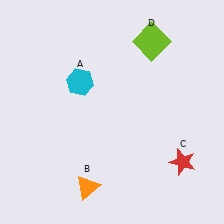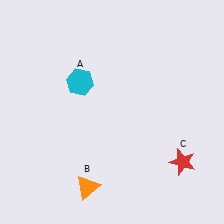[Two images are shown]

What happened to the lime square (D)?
The lime square (D) was removed in Image 2. It was in the top-right area of Image 1.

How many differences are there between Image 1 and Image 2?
There is 1 difference between the two images.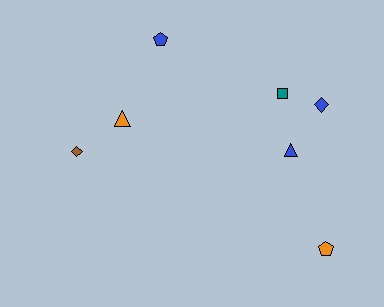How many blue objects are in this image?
There are 3 blue objects.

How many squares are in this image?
There is 1 square.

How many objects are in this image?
There are 7 objects.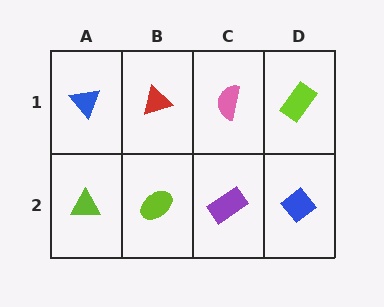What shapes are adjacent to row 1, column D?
A blue diamond (row 2, column D), a pink semicircle (row 1, column C).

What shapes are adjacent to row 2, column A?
A blue triangle (row 1, column A), a lime ellipse (row 2, column B).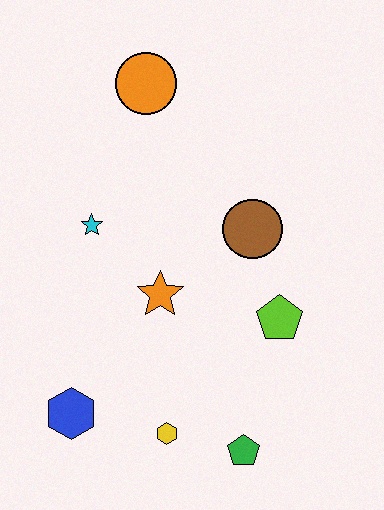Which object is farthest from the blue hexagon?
The orange circle is farthest from the blue hexagon.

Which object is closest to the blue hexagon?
The yellow hexagon is closest to the blue hexagon.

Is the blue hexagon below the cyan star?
Yes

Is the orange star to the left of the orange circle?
No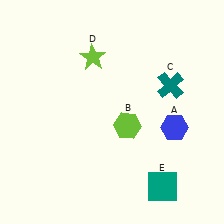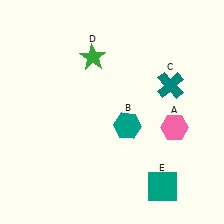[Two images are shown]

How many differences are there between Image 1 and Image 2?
There are 3 differences between the two images.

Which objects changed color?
A changed from blue to pink. B changed from lime to teal. D changed from lime to green.